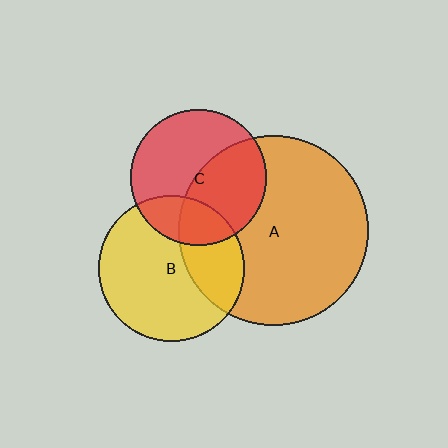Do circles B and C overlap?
Yes.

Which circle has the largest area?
Circle A (orange).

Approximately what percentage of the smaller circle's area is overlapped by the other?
Approximately 25%.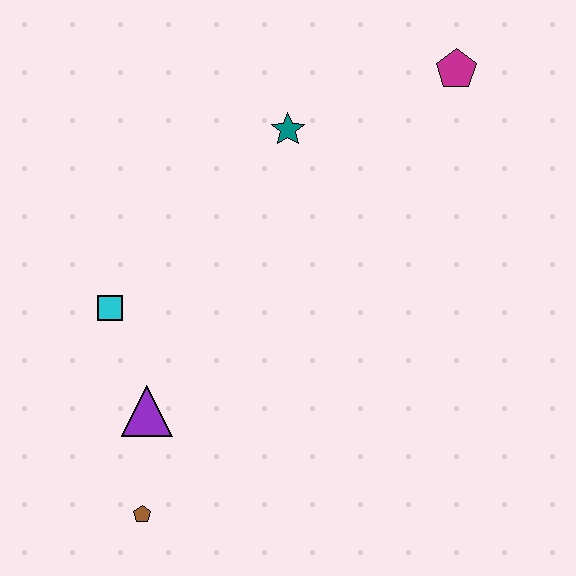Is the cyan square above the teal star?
No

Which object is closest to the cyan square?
The purple triangle is closest to the cyan square.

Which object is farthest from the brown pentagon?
The magenta pentagon is farthest from the brown pentagon.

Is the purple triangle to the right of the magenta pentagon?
No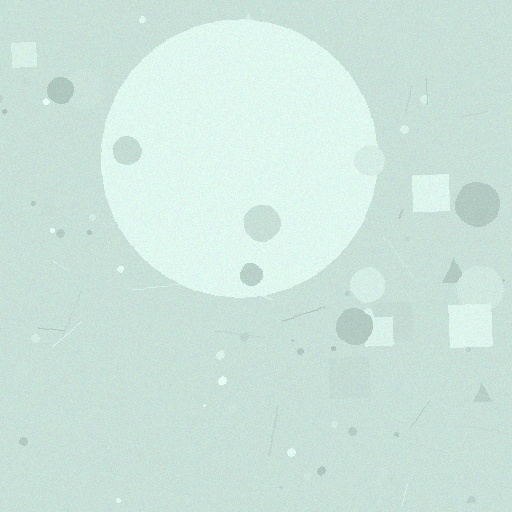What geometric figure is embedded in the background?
A circle is embedded in the background.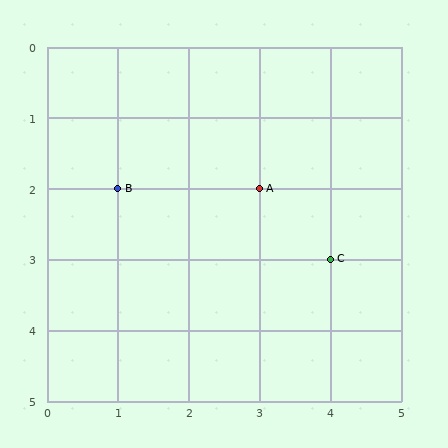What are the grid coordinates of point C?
Point C is at grid coordinates (4, 3).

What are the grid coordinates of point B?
Point B is at grid coordinates (1, 2).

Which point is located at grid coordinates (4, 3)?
Point C is at (4, 3).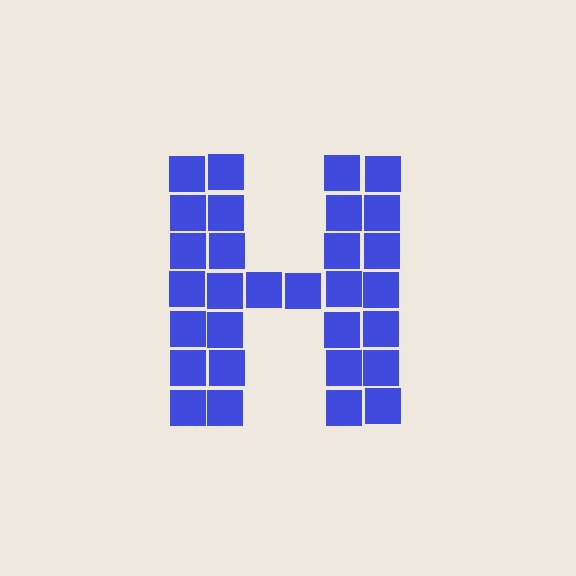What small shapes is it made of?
It is made of small squares.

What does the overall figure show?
The overall figure shows the letter H.